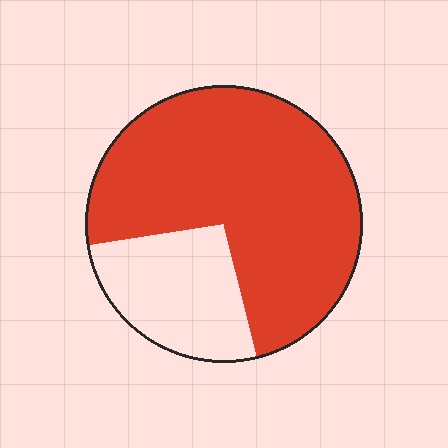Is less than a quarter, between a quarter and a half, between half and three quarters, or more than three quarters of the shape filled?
Between half and three quarters.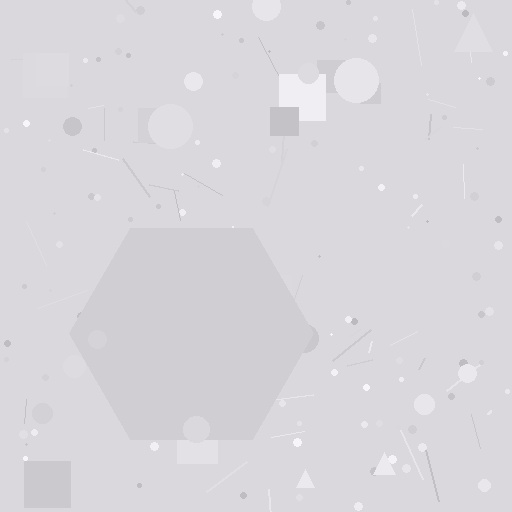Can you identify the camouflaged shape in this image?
The camouflaged shape is a hexagon.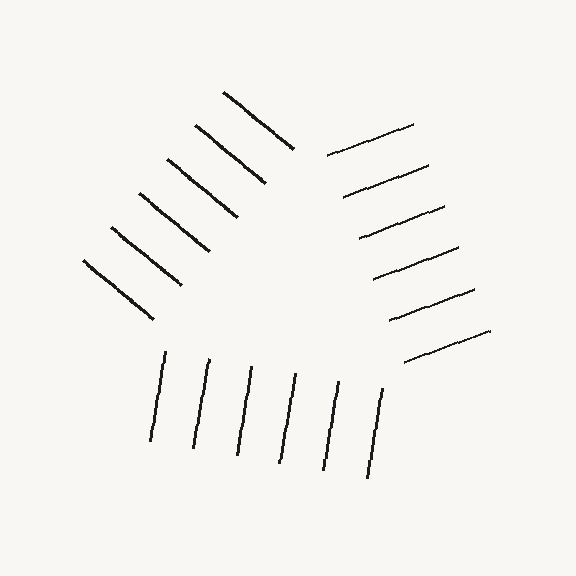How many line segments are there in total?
18 — 6 along each of the 3 edges.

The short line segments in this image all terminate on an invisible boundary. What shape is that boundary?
An illusory triangle — the line segments terminate on its edges but no continuous stroke is drawn.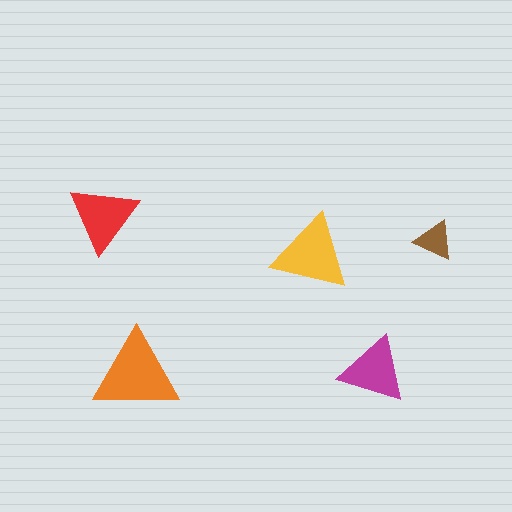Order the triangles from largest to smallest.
the orange one, the yellow one, the red one, the magenta one, the brown one.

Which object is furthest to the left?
The red triangle is leftmost.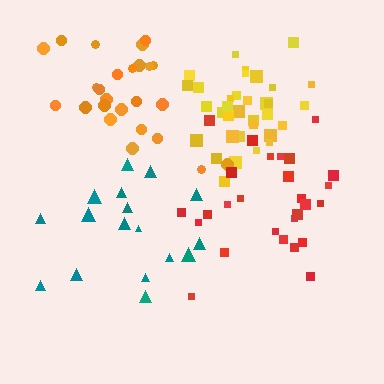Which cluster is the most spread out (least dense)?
Teal.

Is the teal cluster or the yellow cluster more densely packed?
Yellow.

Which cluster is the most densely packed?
Yellow.